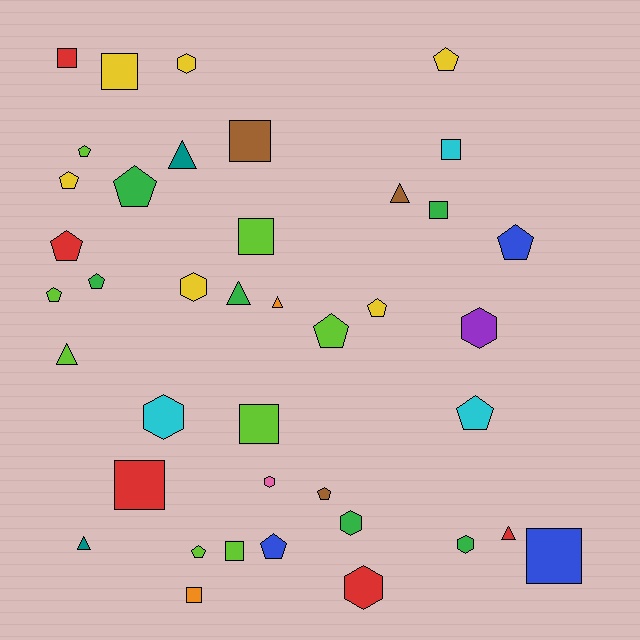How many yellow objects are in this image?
There are 6 yellow objects.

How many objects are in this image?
There are 40 objects.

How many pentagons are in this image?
There are 14 pentagons.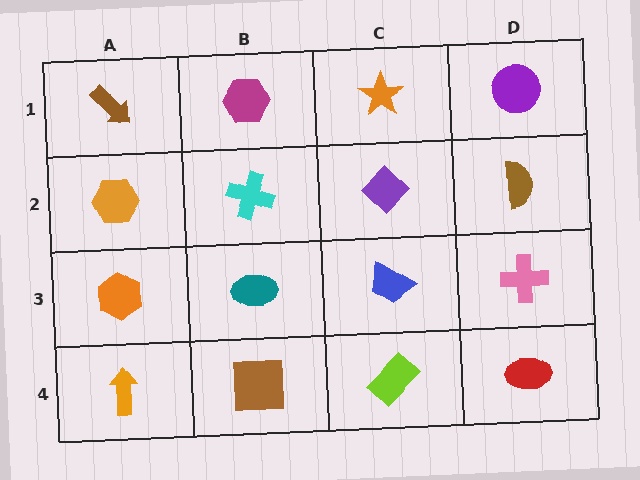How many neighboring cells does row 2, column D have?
3.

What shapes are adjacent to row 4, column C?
A blue trapezoid (row 3, column C), a brown square (row 4, column B), a red ellipse (row 4, column D).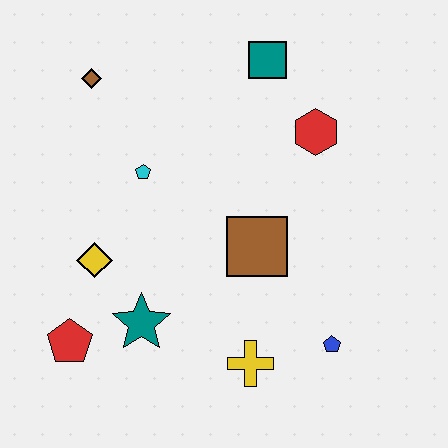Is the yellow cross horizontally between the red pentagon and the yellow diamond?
No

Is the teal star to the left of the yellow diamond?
No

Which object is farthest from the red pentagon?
The teal square is farthest from the red pentagon.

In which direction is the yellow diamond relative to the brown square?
The yellow diamond is to the left of the brown square.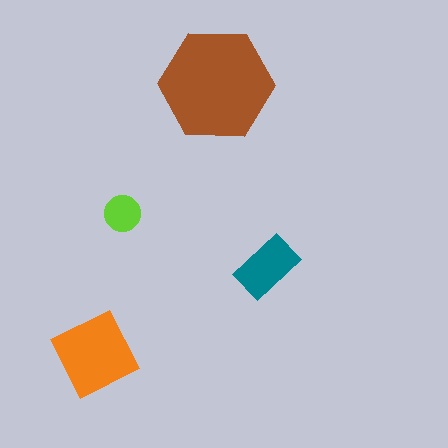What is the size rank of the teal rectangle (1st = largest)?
3rd.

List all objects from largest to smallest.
The brown hexagon, the orange diamond, the teal rectangle, the lime circle.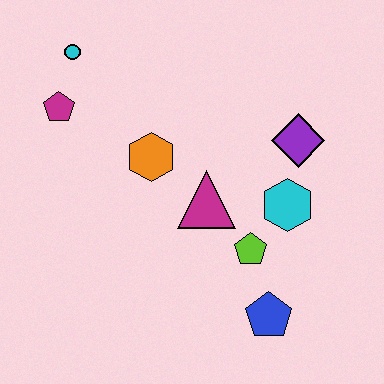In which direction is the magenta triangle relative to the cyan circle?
The magenta triangle is below the cyan circle.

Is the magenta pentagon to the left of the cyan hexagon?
Yes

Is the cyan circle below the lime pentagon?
No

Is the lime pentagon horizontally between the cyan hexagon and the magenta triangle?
Yes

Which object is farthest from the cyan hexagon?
The cyan circle is farthest from the cyan hexagon.